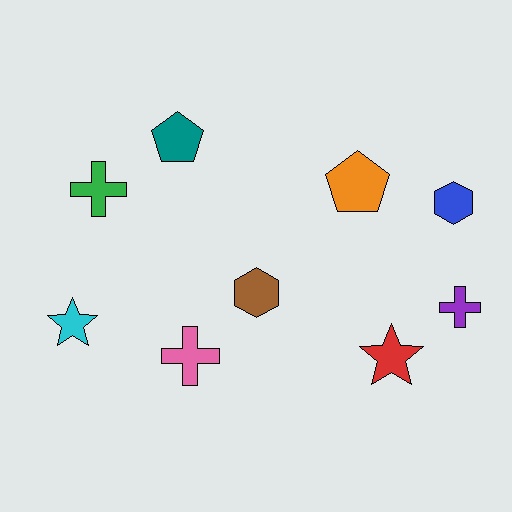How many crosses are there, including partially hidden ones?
There are 3 crosses.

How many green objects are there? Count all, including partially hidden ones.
There is 1 green object.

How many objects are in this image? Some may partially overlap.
There are 9 objects.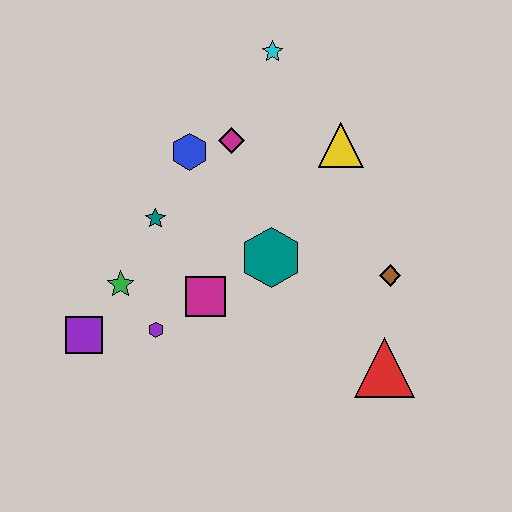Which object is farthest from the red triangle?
The cyan star is farthest from the red triangle.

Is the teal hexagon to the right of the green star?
Yes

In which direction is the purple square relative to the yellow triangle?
The purple square is to the left of the yellow triangle.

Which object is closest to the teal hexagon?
The magenta square is closest to the teal hexagon.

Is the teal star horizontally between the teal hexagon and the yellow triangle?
No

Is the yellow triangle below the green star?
No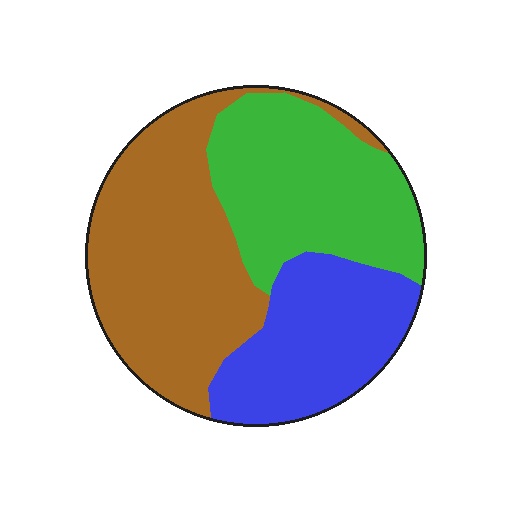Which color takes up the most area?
Brown, at roughly 40%.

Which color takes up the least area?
Blue, at roughly 25%.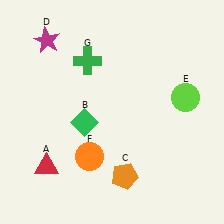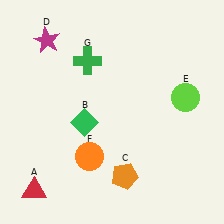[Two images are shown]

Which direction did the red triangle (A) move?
The red triangle (A) moved down.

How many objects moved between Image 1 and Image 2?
1 object moved between the two images.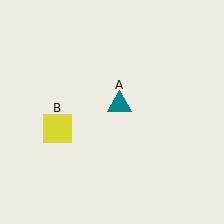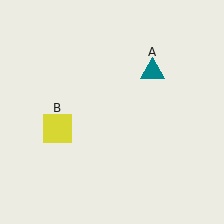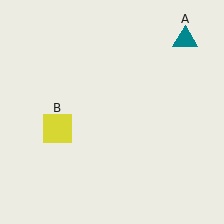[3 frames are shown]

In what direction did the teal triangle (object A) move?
The teal triangle (object A) moved up and to the right.